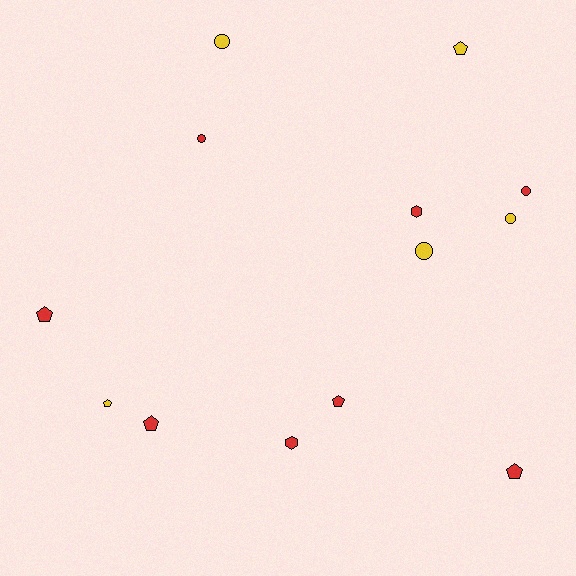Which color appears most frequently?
Red, with 8 objects.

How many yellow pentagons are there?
There are 2 yellow pentagons.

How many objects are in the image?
There are 13 objects.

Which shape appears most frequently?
Pentagon, with 6 objects.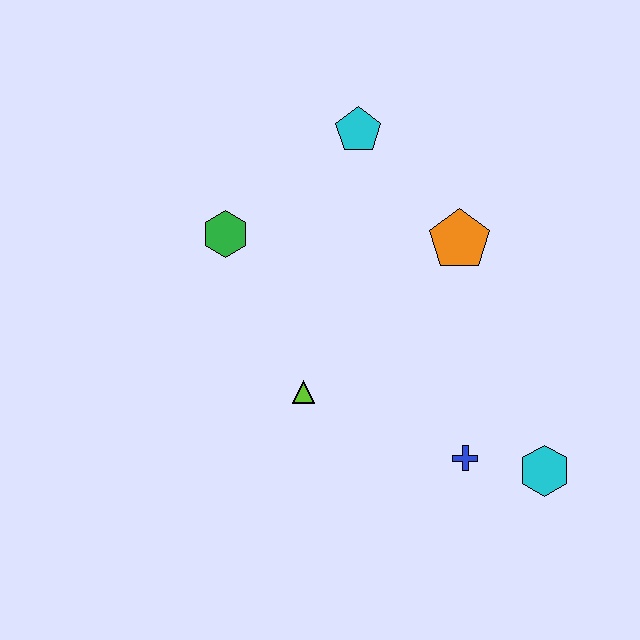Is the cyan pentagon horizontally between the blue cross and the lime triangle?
Yes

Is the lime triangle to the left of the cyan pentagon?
Yes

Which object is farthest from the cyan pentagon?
The cyan hexagon is farthest from the cyan pentagon.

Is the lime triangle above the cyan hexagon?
Yes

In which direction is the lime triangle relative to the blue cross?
The lime triangle is to the left of the blue cross.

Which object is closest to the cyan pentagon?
The orange pentagon is closest to the cyan pentagon.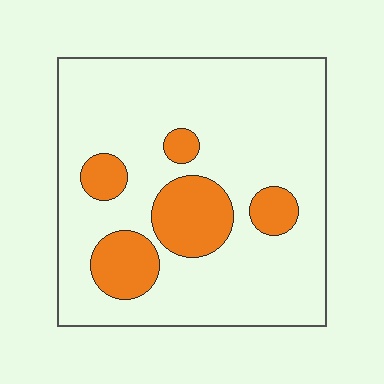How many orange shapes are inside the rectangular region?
5.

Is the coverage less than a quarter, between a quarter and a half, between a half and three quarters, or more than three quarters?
Less than a quarter.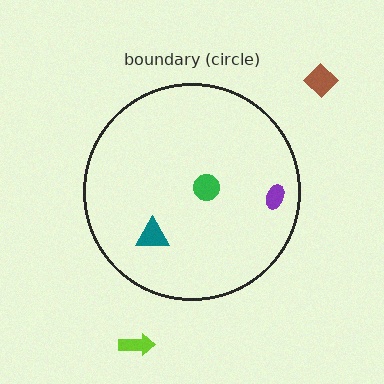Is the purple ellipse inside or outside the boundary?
Inside.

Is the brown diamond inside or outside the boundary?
Outside.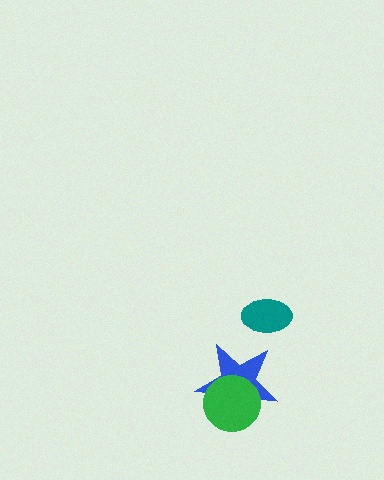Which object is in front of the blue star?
The green circle is in front of the blue star.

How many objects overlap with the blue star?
1 object overlaps with the blue star.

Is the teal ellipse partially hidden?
No, no other shape covers it.